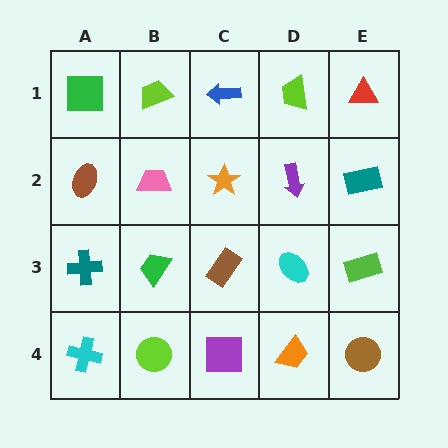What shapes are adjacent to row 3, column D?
A purple arrow (row 2, column D), an orange trapezoid (row 4, column D), a brown rectangle (row 3, column C), a lime rectangle (row 3, column E).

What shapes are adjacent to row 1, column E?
A teal rectangle (row 2, column E), a lime trapezoid (row 1, column D).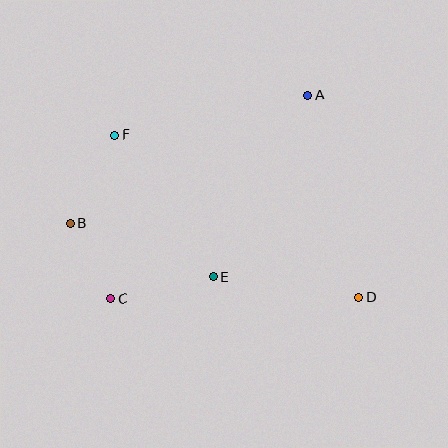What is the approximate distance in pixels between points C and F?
The distance between C and F is approximately 163 pixels.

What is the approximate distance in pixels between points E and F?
The distance between E and F is approximately 173 pixels.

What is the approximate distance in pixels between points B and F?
The distance between B and F is approximately 99 pixels.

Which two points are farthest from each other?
Points B and D are farthest from each other.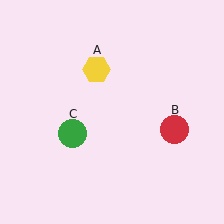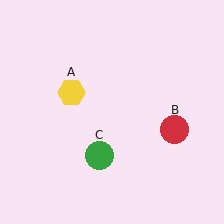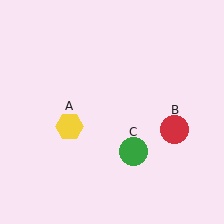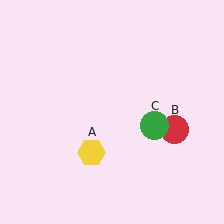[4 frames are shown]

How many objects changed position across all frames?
2 objects changed position: yellow hexagon (object A), green circle (object C).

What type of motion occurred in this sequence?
The yellow hexagon (object A), green circle (object C) rotated counterclockwise around the center of the scene.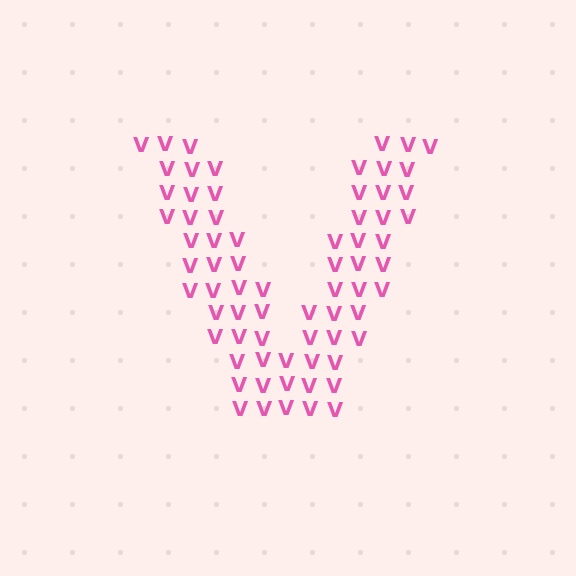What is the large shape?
The large shape is the letter V.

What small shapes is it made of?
It is made of small letter V's.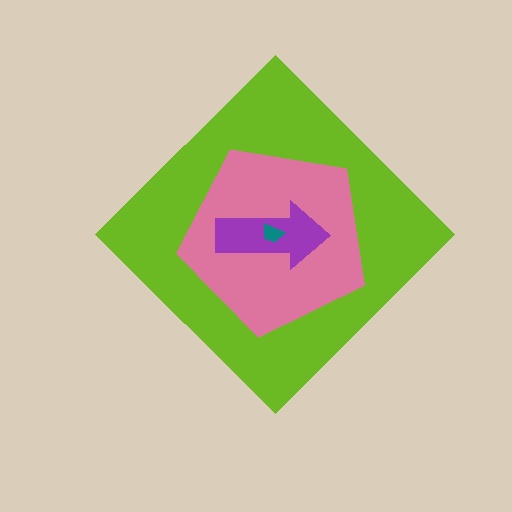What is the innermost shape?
The teal trapezoid.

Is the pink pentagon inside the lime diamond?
Yes.